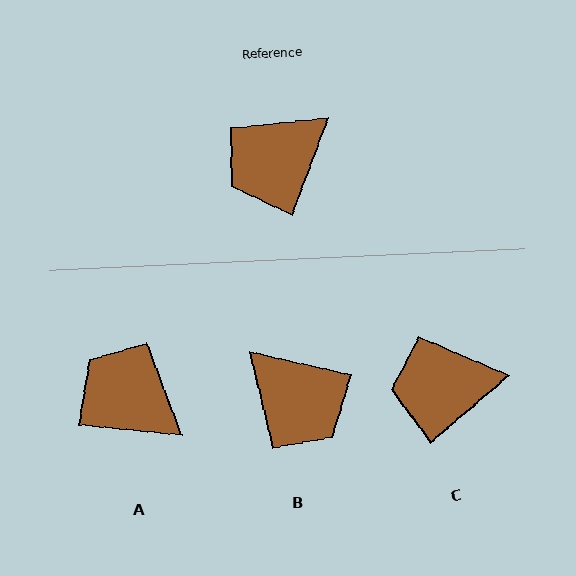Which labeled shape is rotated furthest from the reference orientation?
B, about 98 degrees away.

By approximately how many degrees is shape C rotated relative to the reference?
Approximately 29 degrees clockwise.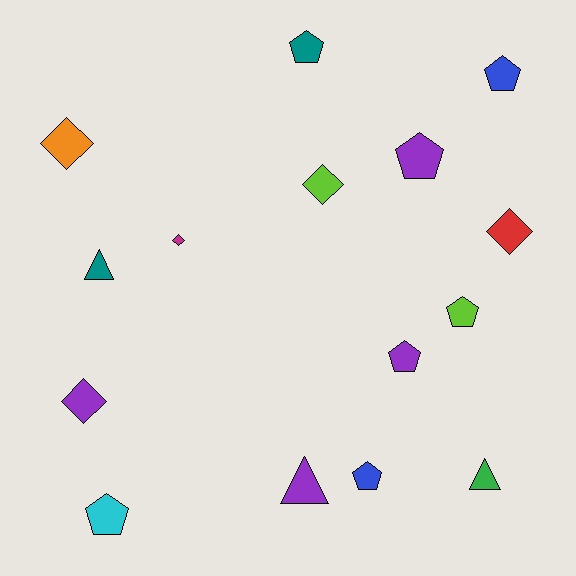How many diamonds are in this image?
There are 5 diamonds.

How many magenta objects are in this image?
There is 1 magenta object.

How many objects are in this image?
There are 15 objects.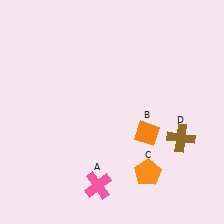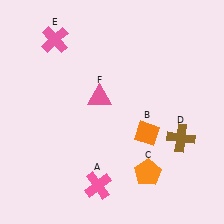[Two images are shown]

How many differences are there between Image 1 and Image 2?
There are 2 differences between the two images.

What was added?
A pink cross (E), a pink triangle (F) were added in Image 2.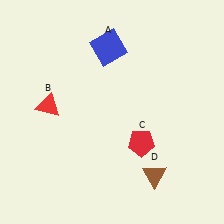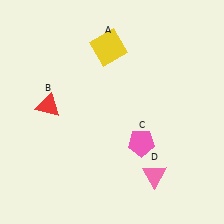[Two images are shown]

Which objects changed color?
A changed from blue to yellow. C changed from red to pink. D changed from brown to pink.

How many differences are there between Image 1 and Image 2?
There are 3 differences between the two images.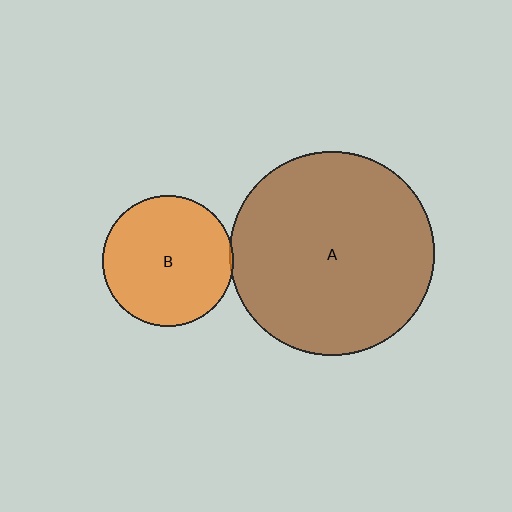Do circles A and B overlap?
Yes.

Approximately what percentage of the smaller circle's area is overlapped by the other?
Approximately 5%.